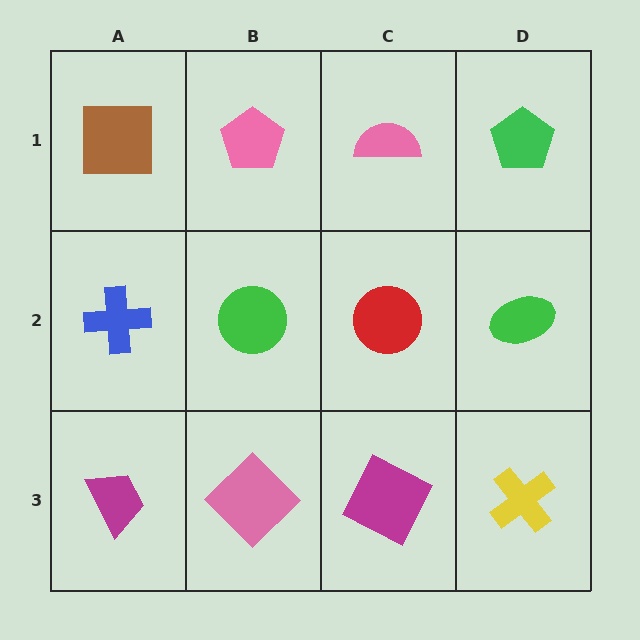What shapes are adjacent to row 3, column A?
A blue cross (row 2, column A), a pink diamond (row 3, column B).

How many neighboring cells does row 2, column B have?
4.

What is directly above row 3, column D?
A green ellipse.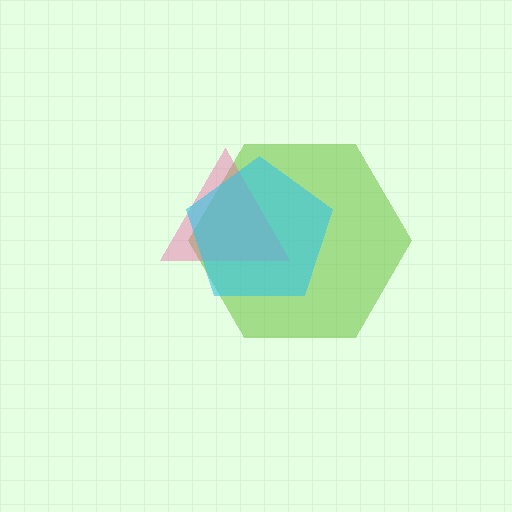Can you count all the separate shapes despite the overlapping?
Yes, there are 3 separate shapes.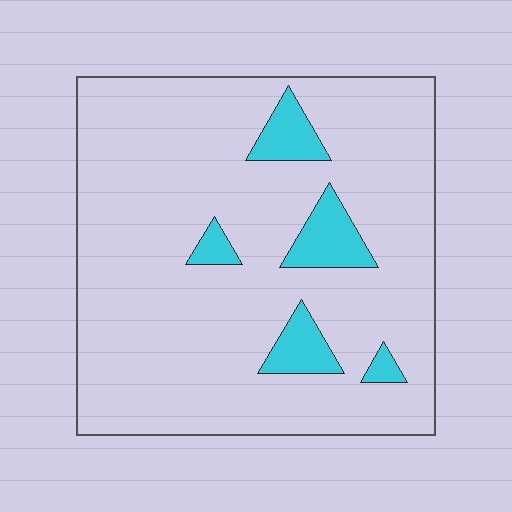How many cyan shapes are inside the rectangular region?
5.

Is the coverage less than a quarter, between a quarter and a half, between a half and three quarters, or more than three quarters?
Less than a quarter.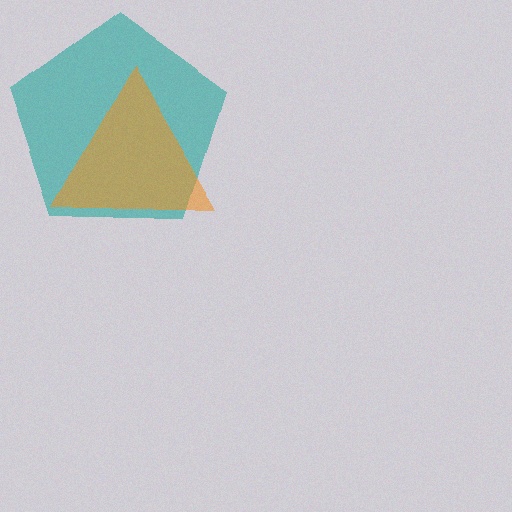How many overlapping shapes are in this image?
There are 2 overlapping shapes in the image.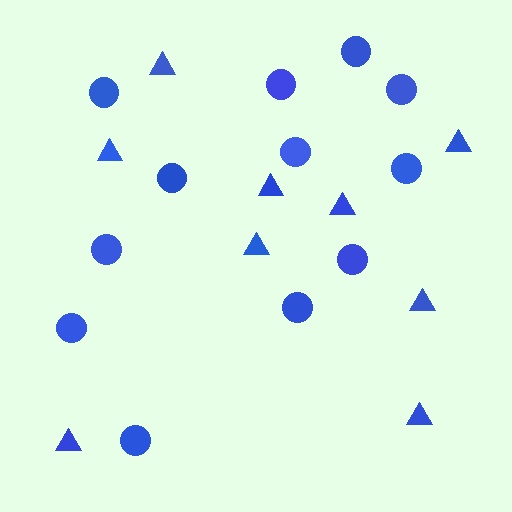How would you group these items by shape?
There are 2 groups: one group of circles (12) and one group of triangles (9).